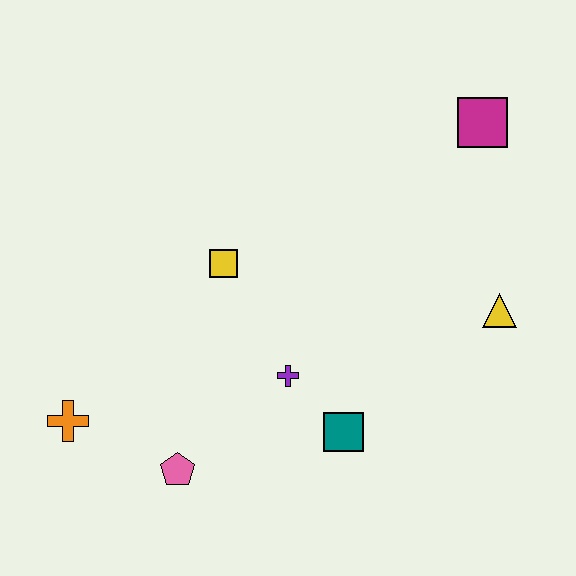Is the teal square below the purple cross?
Yes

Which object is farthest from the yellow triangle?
The orange cross is farthest from the yellow triangle.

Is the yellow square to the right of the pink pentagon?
Yes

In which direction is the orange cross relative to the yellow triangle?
The orange cross is to the left of the yellow triangle.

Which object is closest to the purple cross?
The teal square is closest to the purple cross.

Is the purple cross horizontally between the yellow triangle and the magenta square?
No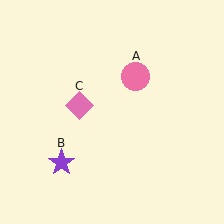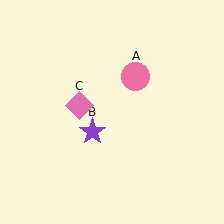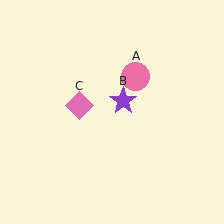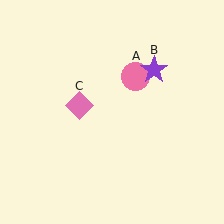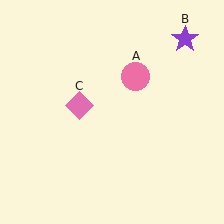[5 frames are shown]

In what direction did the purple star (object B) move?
The purple star (object B) moved up and to the right.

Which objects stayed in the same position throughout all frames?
Pink circle (object A) and pink diamond (object C) remained stationary.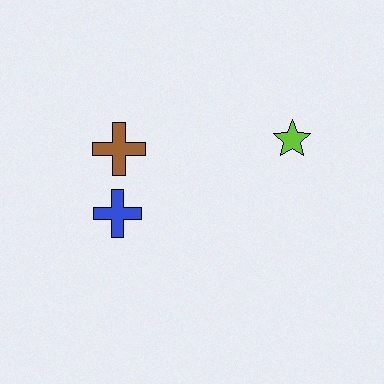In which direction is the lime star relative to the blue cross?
The lime star is to the right of the blue cross.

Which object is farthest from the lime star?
The blue cross is farthest from the lime star.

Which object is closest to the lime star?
The brown cross is closest to the lime star.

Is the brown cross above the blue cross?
Yes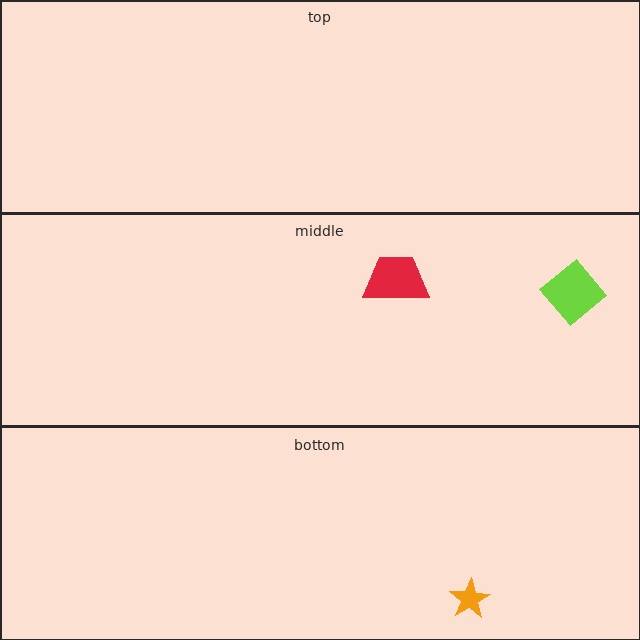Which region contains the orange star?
The bottom region.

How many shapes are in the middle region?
2.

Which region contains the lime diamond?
The middle region.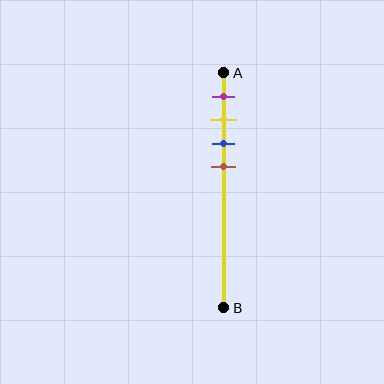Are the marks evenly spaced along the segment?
Yes, the marks are approximately evenly spaced.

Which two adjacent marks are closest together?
The yellow and blue marks are the closest adjacent pair.